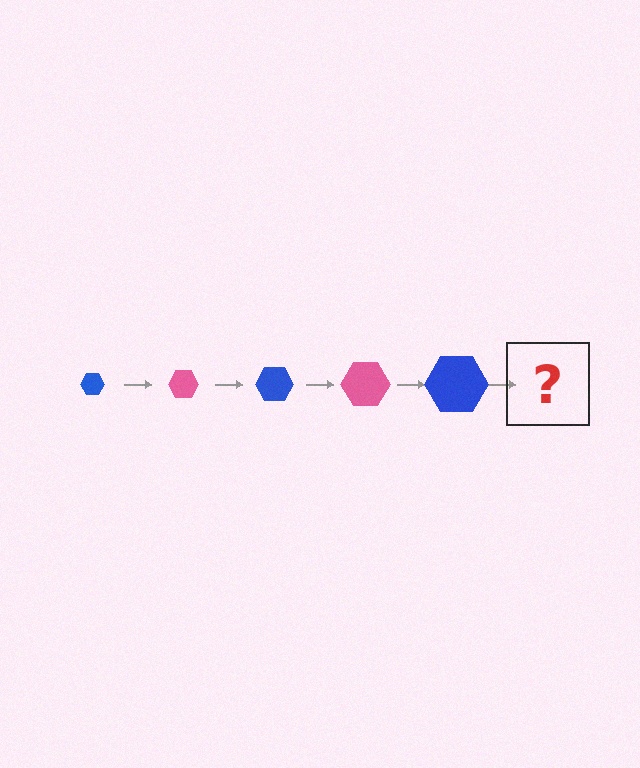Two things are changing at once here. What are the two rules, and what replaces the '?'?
The two rules are that the hexagon grows larger each step and the color cycles through blue and pink. The '?' should be a pink hexagon, larger than the previous one.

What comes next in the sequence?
The next element should be a pink hexagon, larger than the previous one.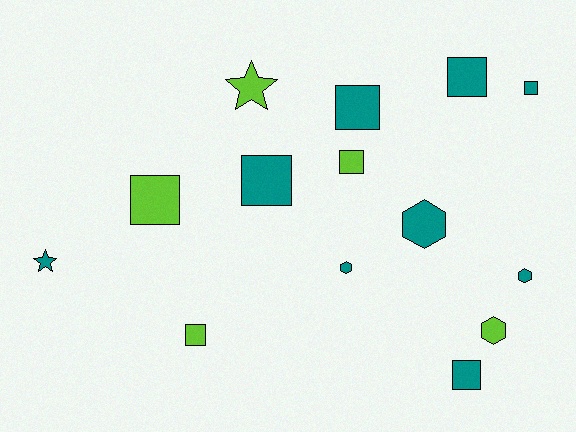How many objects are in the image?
There are 14 objects.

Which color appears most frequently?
Teal, with 9 objects.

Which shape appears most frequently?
Square, with 8 objects.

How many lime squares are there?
There are 3 lime squares.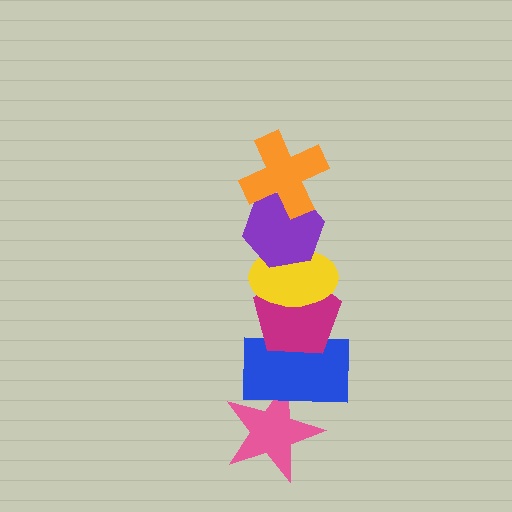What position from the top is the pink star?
The pink star is 6th from the top.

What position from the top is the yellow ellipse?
The yellow ellipse is 3rd from the top.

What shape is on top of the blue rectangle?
The magenta pentagon is on top of the blue rectangle.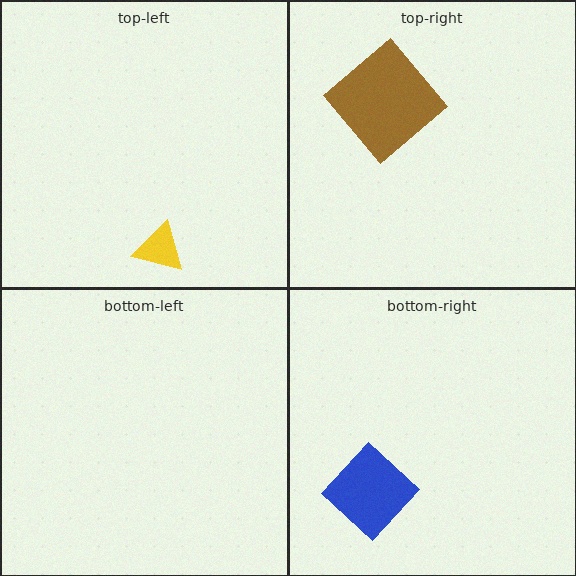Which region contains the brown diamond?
The top-right region.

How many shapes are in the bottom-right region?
1.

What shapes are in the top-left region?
The yellow triangle.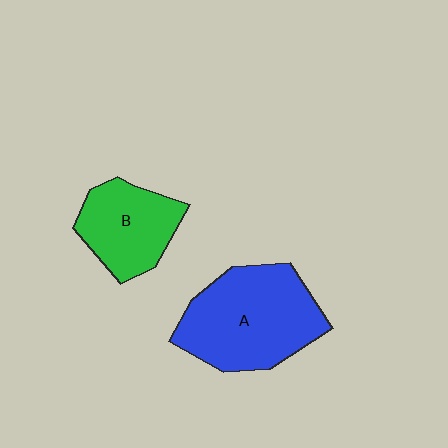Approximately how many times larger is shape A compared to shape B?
Approximately 1.6 times.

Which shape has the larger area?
Shape A (blue).